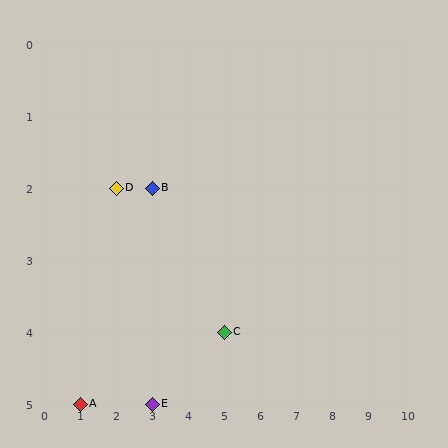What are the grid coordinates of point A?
Point A is at grid coordinates (1, 5).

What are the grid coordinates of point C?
Point C is at grid coordinates (5, 4).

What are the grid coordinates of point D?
Point D is at grid coordinates (2, 2).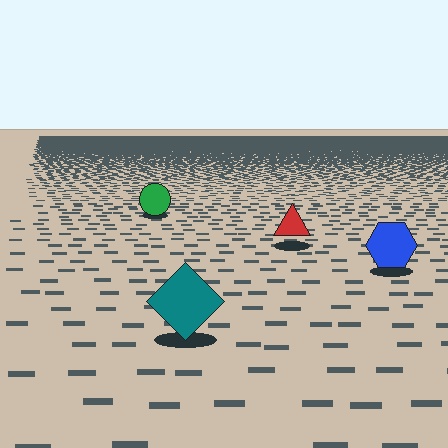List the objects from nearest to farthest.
From nearest to farthest: the teal diamond, the blue hexagon, the red triangle, the green circle.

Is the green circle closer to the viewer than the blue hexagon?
No. The blue hexagon is closer — you can tell from the texture gradient: the ground texture is coarser near it.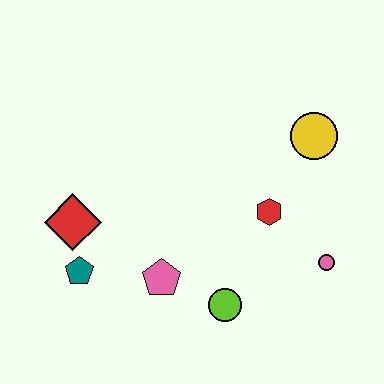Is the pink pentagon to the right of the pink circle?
No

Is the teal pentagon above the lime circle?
Yes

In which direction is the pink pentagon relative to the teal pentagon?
The pink pentagon is to the right of the teal pentagon.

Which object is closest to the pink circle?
The red hexagon is closest to the pink circle.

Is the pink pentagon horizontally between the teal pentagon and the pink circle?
Yes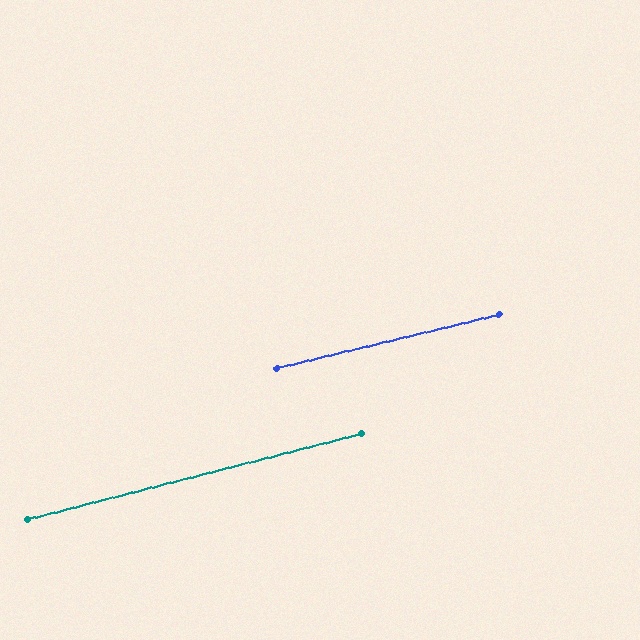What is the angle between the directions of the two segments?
Approximately 1 degree.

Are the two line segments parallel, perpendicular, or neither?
Parallel — their directions differ by only 0.8°.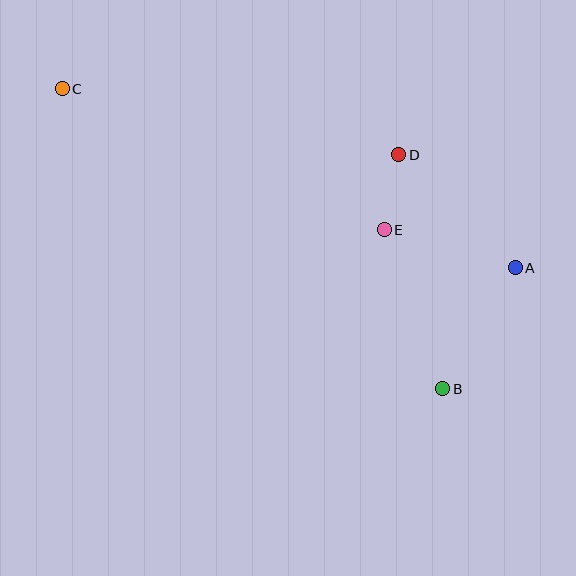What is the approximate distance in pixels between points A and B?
The distance between A and B is approximately 141 pixels.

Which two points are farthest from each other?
Points A and C are farthest from each other.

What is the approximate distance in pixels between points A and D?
The distance between A and D is approximately 163 pixels.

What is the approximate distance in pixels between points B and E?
The distance between B and E is approximately 170 pixels.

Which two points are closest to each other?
Points D and E are closest to each other.